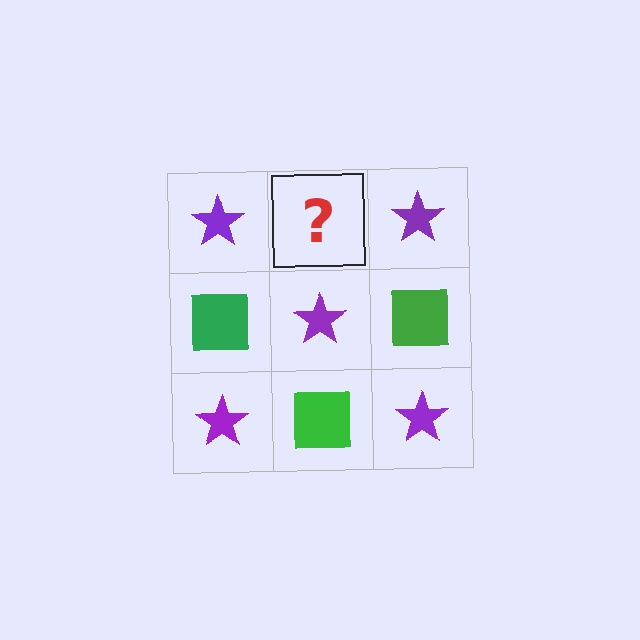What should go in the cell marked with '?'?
The missing cell should contain a green square.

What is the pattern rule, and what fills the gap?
The rule is that it alternates purple star and green square in a checkerboard pattern. The gap should be filled with a green square.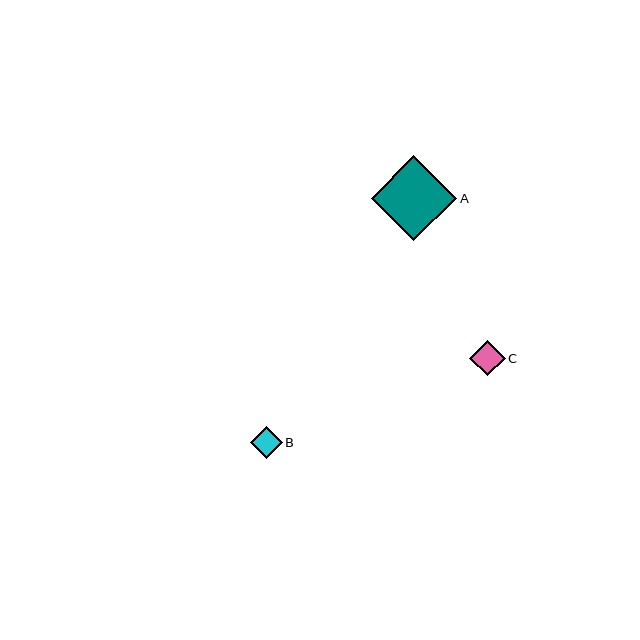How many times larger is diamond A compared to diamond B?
Diamond A is approximately 2.7 times the size of diamond B.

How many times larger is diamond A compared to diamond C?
Diamond A is approximately 2.4 times the size of diamond C.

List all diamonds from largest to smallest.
From largest to smallest: A, C, B.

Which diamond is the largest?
Diamond A is the largest with a size of approximately 86 pixels.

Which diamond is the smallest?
Diamond B is the smallest with a size of approximately 32 pixels.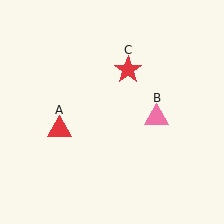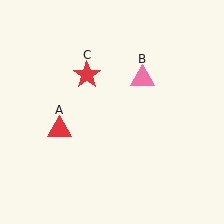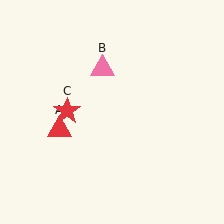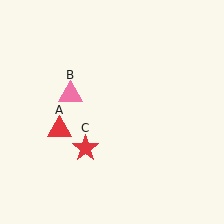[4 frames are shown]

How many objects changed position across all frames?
2 objects changed position: pink triangle (object B), red star (object C).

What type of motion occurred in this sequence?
The pink triangle (object B), red star (object C) rotated counterclockwise around the center of the scene.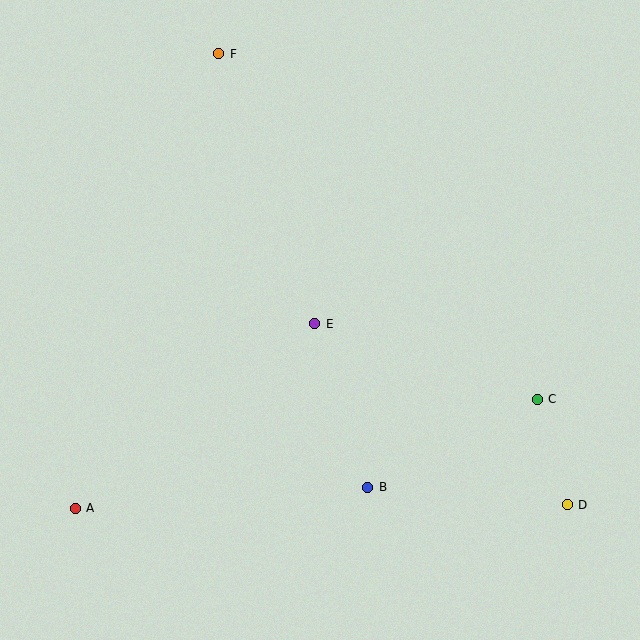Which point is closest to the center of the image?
Point E at (315, 324) is closest to the center.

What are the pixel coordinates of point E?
Point E is at (315, 324).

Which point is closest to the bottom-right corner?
Point D is closest to the bottom-right corner.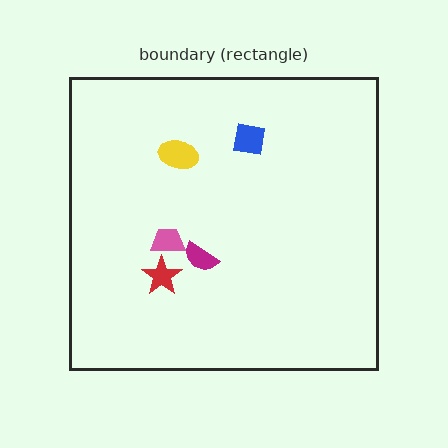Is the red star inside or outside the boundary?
Inside.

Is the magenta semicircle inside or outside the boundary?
Inside.